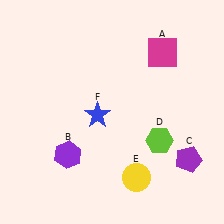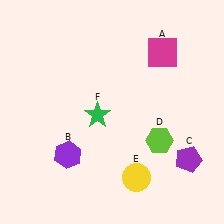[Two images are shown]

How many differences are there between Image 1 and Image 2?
There is 1 difference between the two images.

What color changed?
The star (F) changed from blue in Image 1 to green in Image 2.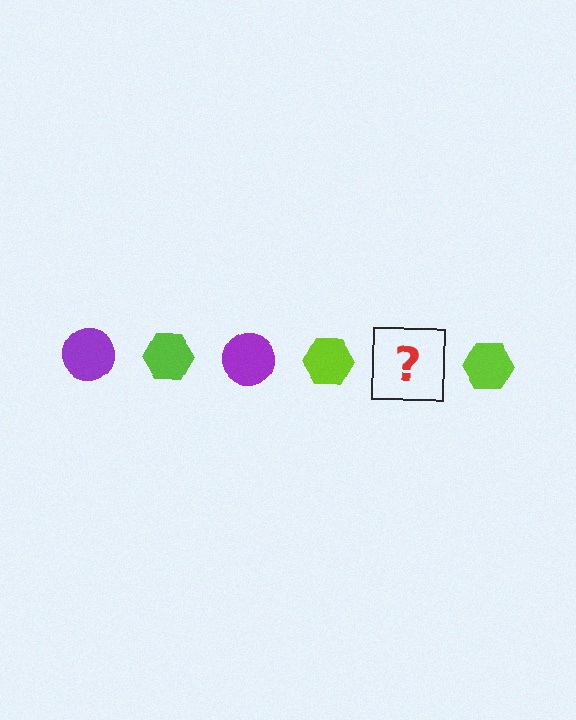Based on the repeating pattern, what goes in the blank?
The blank should be a purple circle.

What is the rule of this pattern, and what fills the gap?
The rule is that the pattern alternates between purple circle and lime hexagon. The gap should be filled with a purple circle.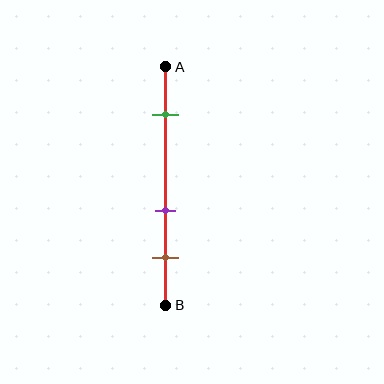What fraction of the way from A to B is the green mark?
The green mark is approximately 20% (0.2) of the way from A to B.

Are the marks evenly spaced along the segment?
No, the marks are not evenly spaced.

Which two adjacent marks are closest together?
The purple and brown marks are the closest adjacent pair.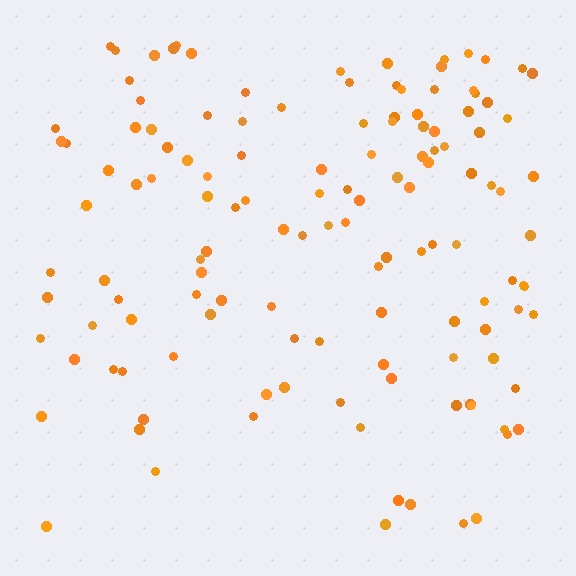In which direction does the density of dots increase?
From bottom to top, with the top side densest.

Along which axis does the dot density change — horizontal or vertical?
Vertical.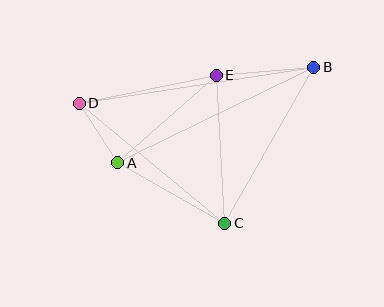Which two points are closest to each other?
Points A and D are closest to each other.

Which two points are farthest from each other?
Points B and D are farthest from each other.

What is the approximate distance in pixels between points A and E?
The distance between A and E is approximately 132 pixels.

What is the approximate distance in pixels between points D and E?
The distance between D and E is approximately 140 pixels.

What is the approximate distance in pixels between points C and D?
The distance between C and D is approximately 189 pixels.